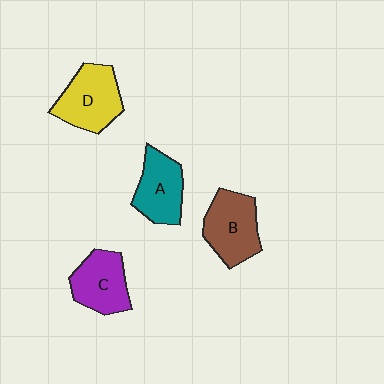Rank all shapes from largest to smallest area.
From largest to smallest: D (yellow), B (brown), C (purple), A (teal).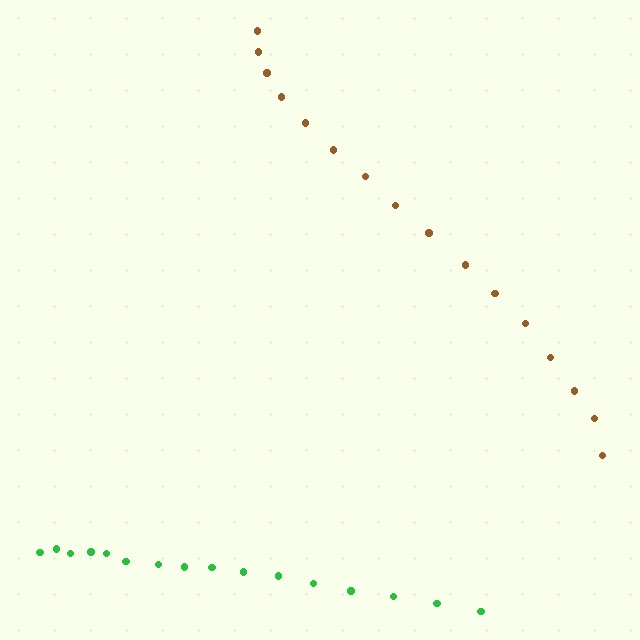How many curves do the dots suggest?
There are 2 distinct paths.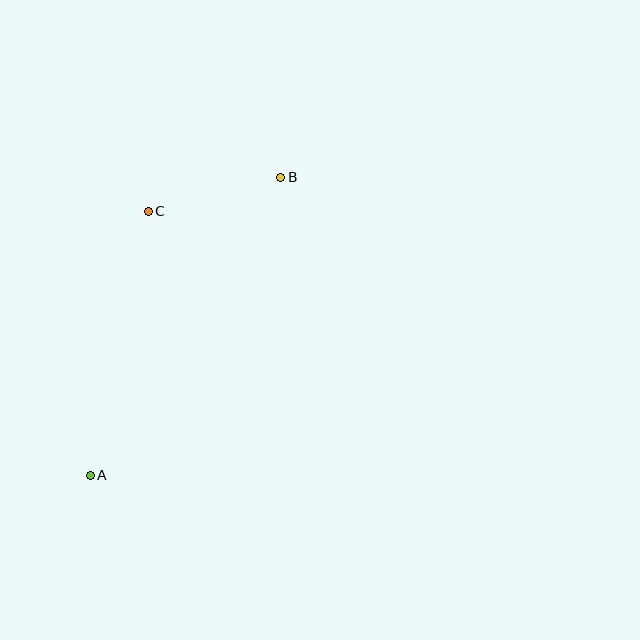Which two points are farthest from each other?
Points A and B are farthest from each other.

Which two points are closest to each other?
Points B and C are closest to each other.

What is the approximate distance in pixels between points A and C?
The distance between A and C is approximately 270 pixels.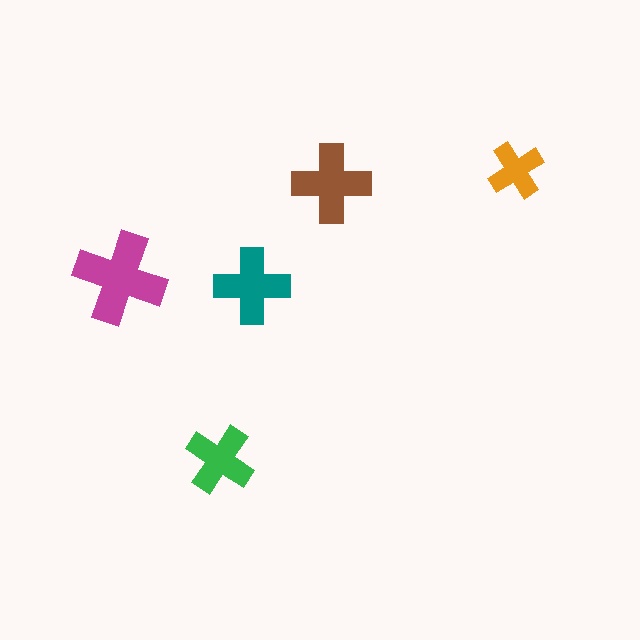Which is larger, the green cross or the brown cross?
The brown one.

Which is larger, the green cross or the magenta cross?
The magenta one.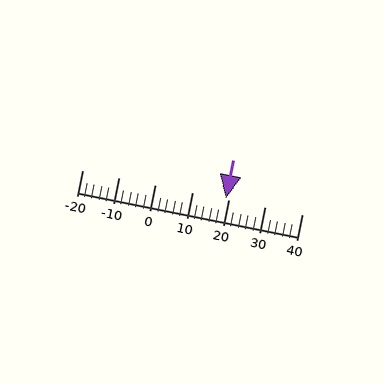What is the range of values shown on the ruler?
The ruler shows values from -20 to 40.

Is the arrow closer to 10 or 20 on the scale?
The arrow is closer to 20.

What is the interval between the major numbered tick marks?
The major tick marks are spaced 10 units apart.